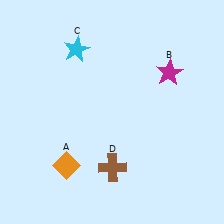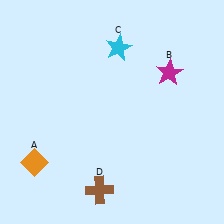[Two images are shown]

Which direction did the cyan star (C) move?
The cyan star (C) moved right.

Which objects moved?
The objects that moved are: the orange diamond (A), the cyan star (C), the brown cross (D).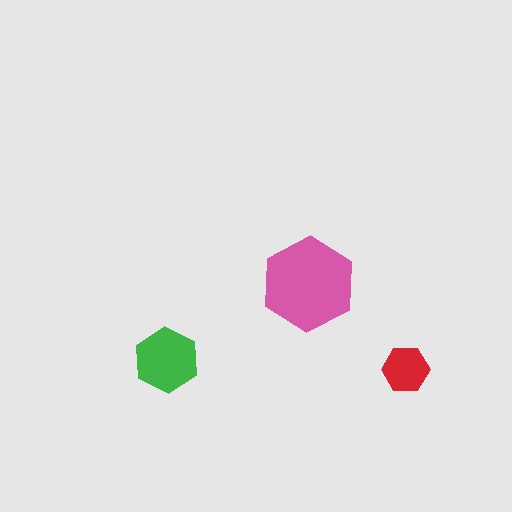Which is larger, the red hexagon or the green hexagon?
The green one.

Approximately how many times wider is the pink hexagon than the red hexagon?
About 2 times wider.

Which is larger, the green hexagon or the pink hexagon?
The pink one.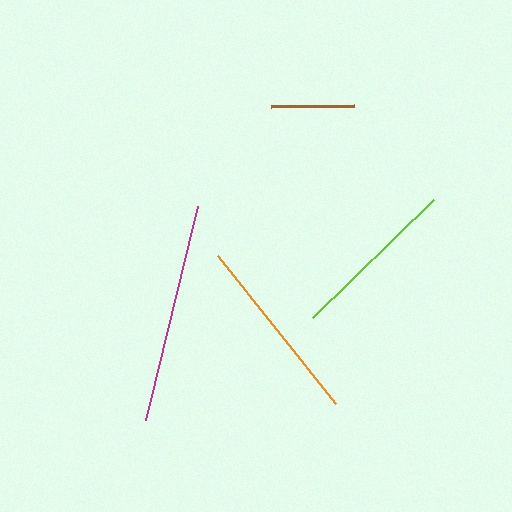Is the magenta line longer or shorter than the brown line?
The magenta line is longer than the brown line.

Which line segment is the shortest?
The brown line is the shortest at approximately 83 pixels.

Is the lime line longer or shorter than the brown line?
The lime line is longer than the brown line.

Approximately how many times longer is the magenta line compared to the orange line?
The magenta line is approximately 1.2 times the length of the orange line.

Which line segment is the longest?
The magenta line is the longest at approximately 220 pixels.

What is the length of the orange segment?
The orange segment is approximately 190 pixels long.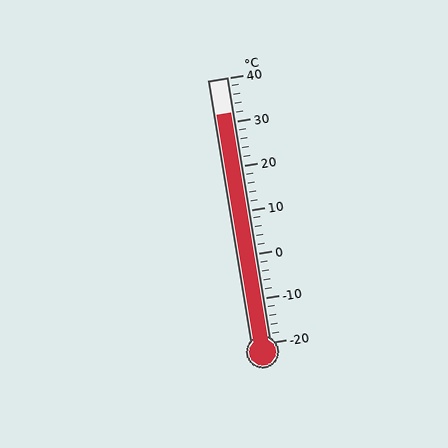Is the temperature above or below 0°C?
The temperature is above 0°C.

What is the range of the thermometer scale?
The thermometer scale ranges from -20°C to 40°C.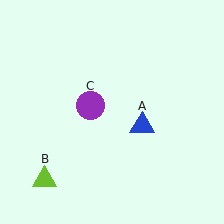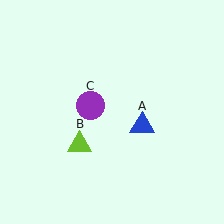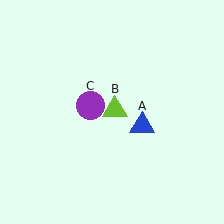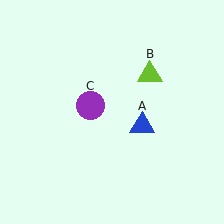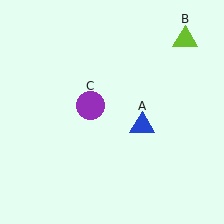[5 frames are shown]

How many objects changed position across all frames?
1 object changed position: lime triangle (object B).